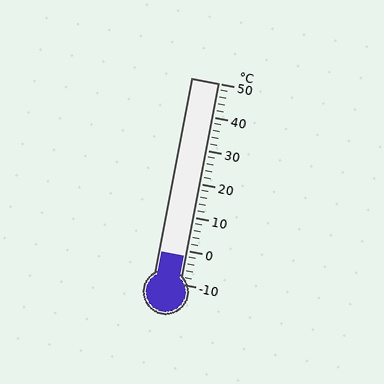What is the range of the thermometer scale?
The thermometer scale ranges from -10°C to 50°C.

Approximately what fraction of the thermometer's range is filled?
The thermometer is filled to approximately 15% of its range.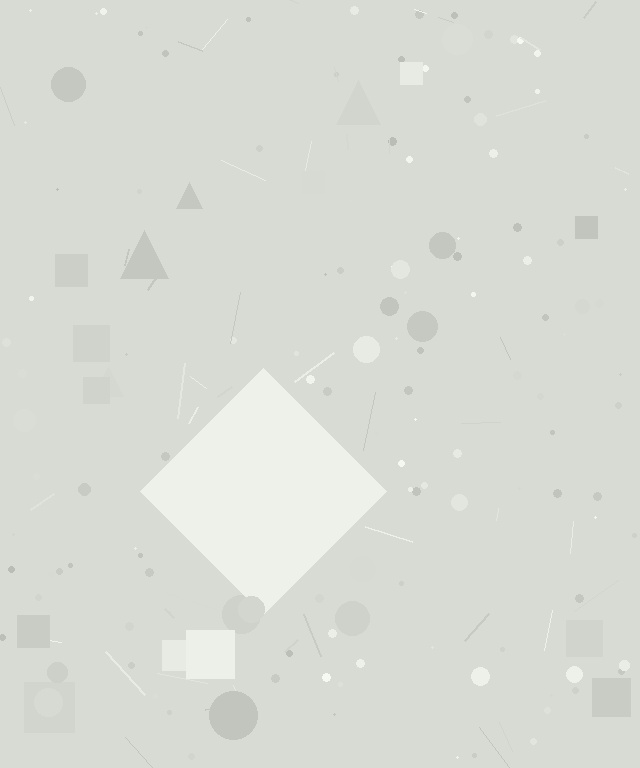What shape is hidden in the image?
A diamond is hidden in the image.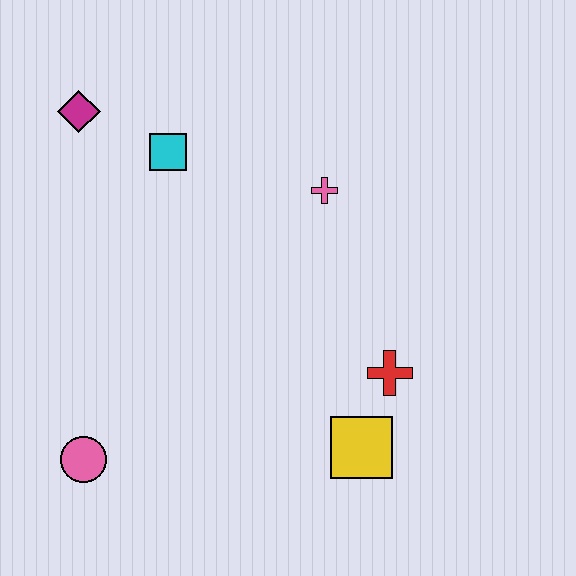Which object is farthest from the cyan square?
The yellow square is farthest from the cyan square.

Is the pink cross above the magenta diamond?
No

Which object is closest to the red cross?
The yellow square is closest to the red cross.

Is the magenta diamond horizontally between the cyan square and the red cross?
No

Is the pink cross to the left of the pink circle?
No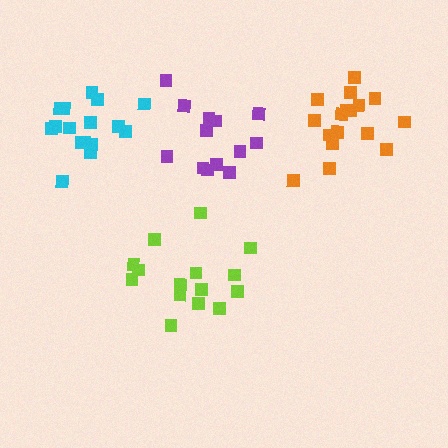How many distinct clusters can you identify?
There are 4 distinct clusters.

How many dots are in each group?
Group 1: 13 dots, Group 2: 17 dots, Group 3: 16 dots, Group 4: 15 dots (61 total).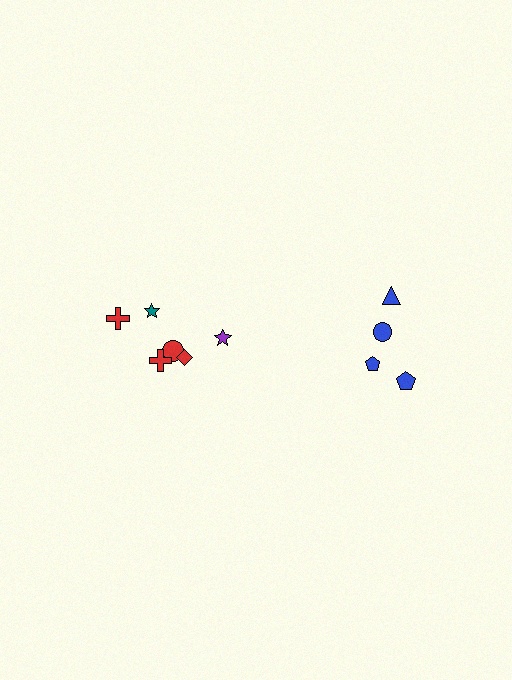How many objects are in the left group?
There are 6 objects.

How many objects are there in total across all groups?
There are 10 objects.